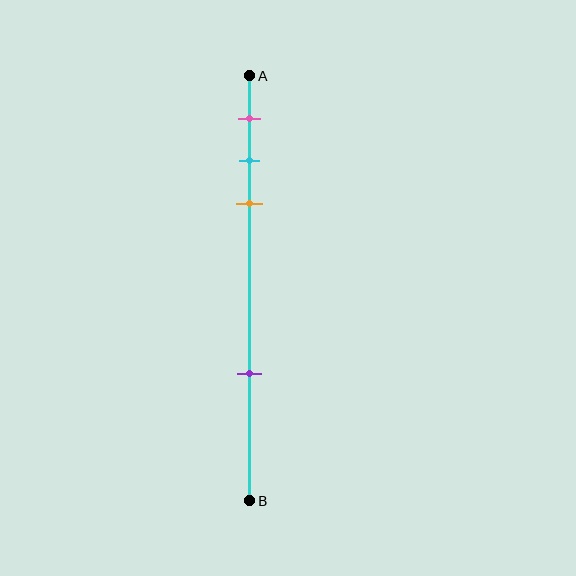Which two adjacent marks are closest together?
The cyan and orange marks are the closest adjacent pair.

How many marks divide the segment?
There are 4 marks dividing the segment.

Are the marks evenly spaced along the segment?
No, the marks are not evenly spaced.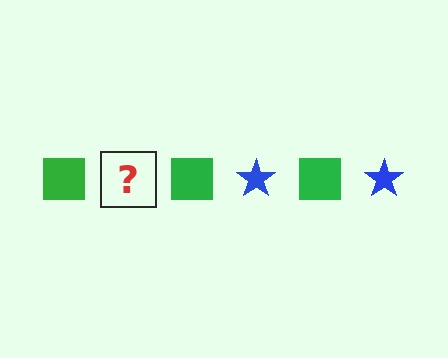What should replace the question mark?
The question mark should be replaced with a blue star.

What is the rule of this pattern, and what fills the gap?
The rule is that the pattern alternates between green square and blue star. The gap should be filled with a blue star.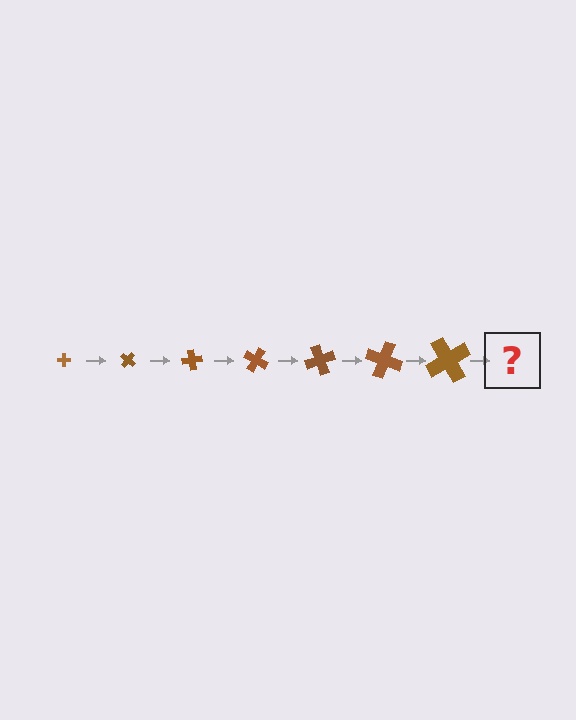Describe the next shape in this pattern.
It should be a cross, larger than the previous one and rotated 280 degrees from the start.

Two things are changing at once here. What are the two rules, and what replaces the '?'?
The two rules are that the cross grows larger each step and it rotates 40 degrees each step. The '?' should be a cross, larger than the previous one and rotated 280 degrees from the start.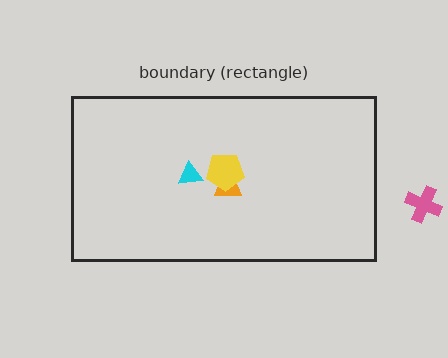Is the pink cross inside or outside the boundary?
Outside.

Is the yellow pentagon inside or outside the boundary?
Inside.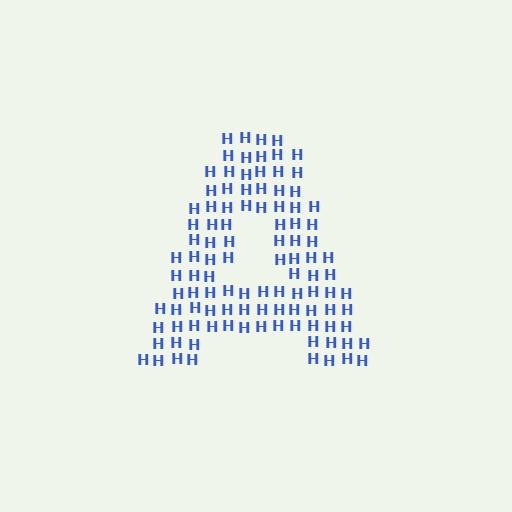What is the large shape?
The large shape is the letter A.